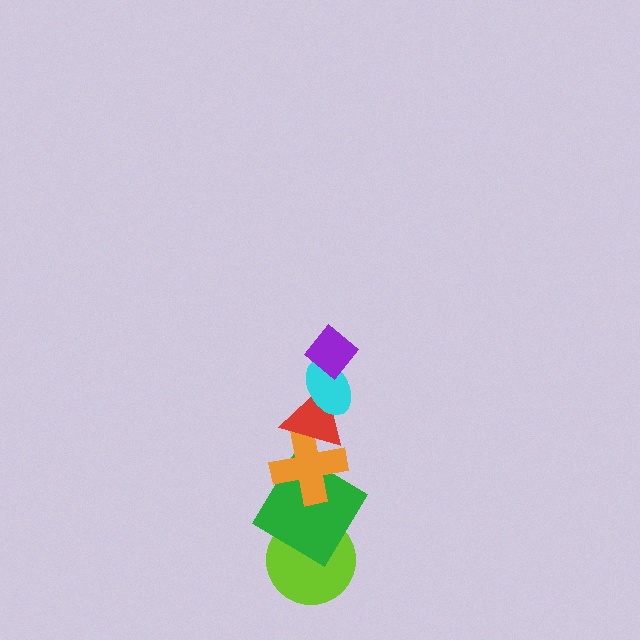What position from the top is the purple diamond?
The purple diamond is 1st from the top.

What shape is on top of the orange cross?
The red triangle is on top of the orange cross.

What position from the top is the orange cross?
The orange cross is 4th from the top.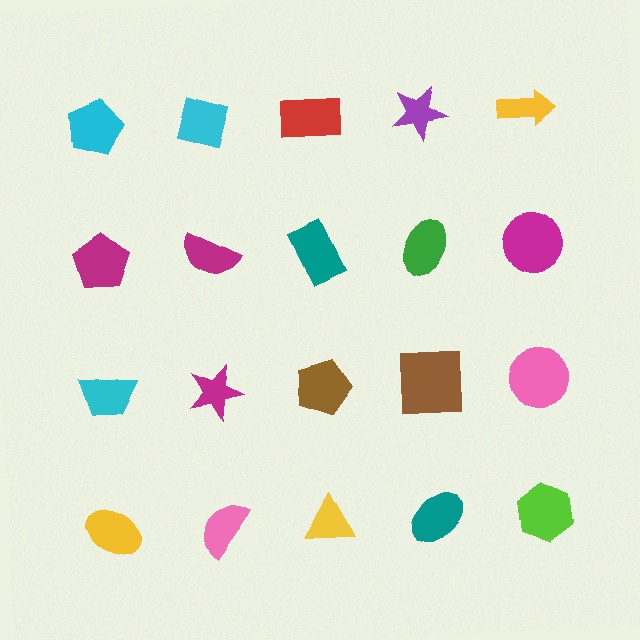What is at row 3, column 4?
A brown square.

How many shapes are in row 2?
5 shapes.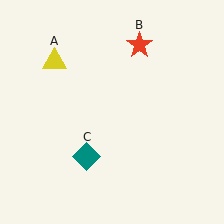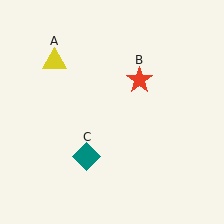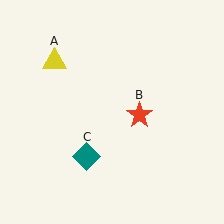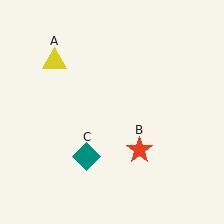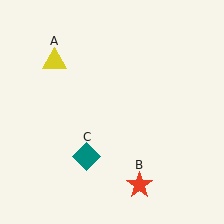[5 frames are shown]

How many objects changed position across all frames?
1 object changed position: red star (object B).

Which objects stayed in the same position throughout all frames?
Yellow triangle (object A) and teal diamond (object C) remained stationary.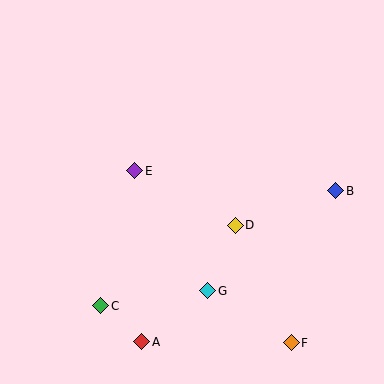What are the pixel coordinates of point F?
Point F is at (291, 343).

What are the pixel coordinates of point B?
Point B is at (336, 191).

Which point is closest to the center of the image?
Point D at (235, 225) is closest to the center.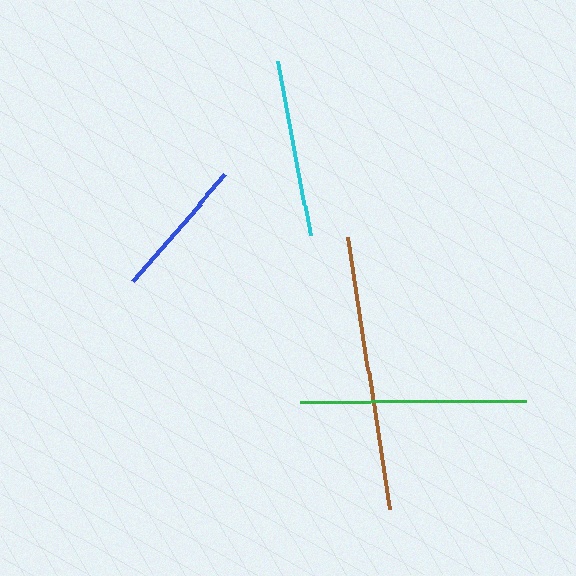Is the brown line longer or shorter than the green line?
The brown line is longer than the green line.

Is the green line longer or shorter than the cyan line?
The green line is longer than the cyan line.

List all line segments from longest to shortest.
From longest to shortest: brown, green, cyan, blue.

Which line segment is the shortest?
The blue line is the shortest at approximately 141 pixels.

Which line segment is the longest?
The brown line is the longest at approximately 275 pixels.